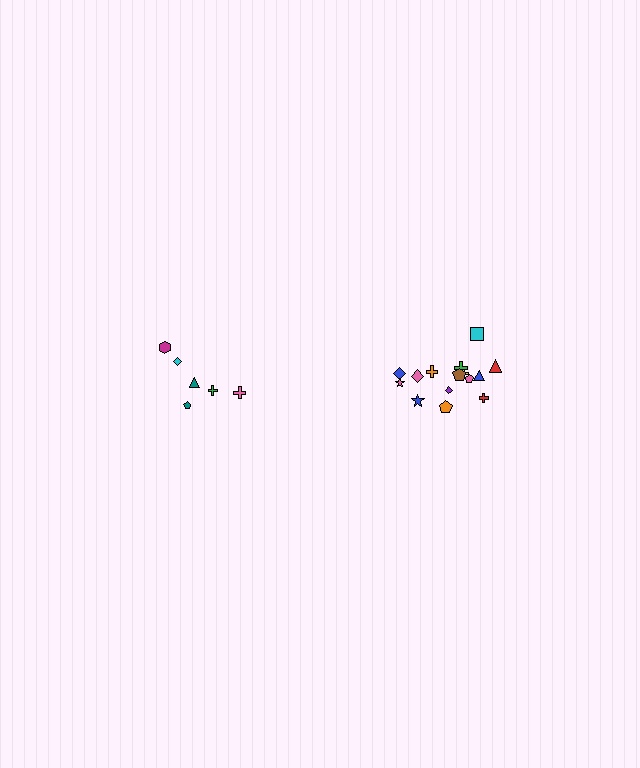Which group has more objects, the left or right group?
The right group.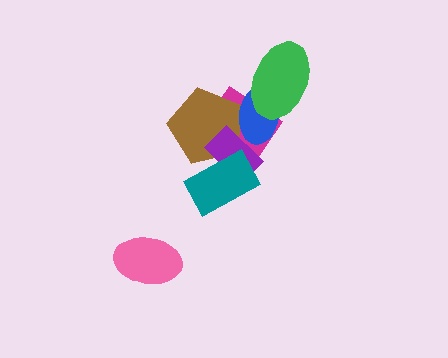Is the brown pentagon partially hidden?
Yes, it is partially covered by another shape.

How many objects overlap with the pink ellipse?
0 objects overlap with the pink ellipse.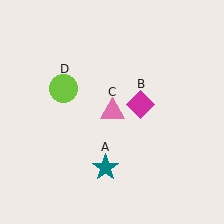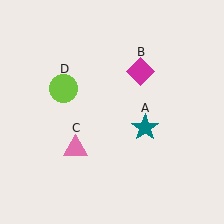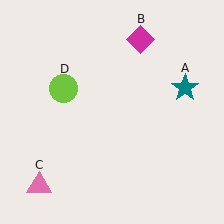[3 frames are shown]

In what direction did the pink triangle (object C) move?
The pink triangle (object C) moved down and to the left.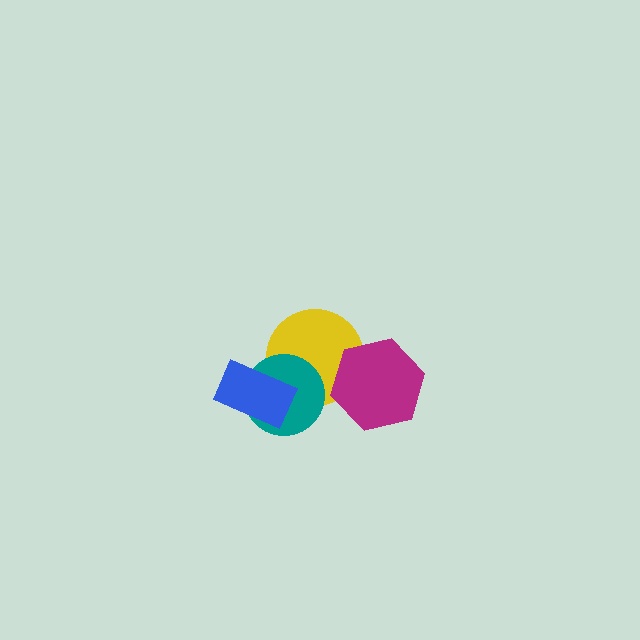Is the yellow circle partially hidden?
Yes, it is partially covered by another shape.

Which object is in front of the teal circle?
The blue rectangle is in front of the teal circle.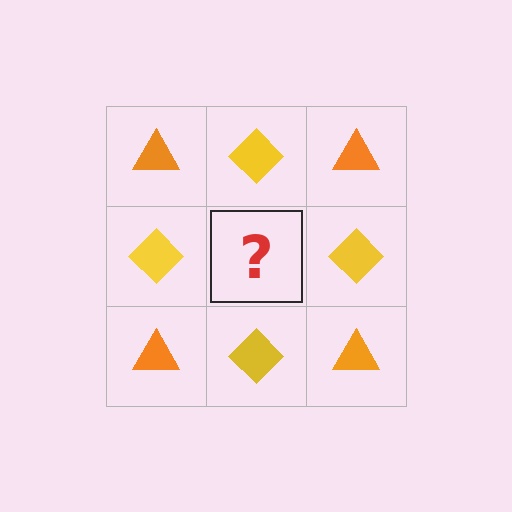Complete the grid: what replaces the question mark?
The question mark should be replaced with an orange triangle.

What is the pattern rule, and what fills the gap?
The rule is that it alternates orange triangle and yellow diamond in a checkerboard pattern. The gap should be filled with an orange triangle.